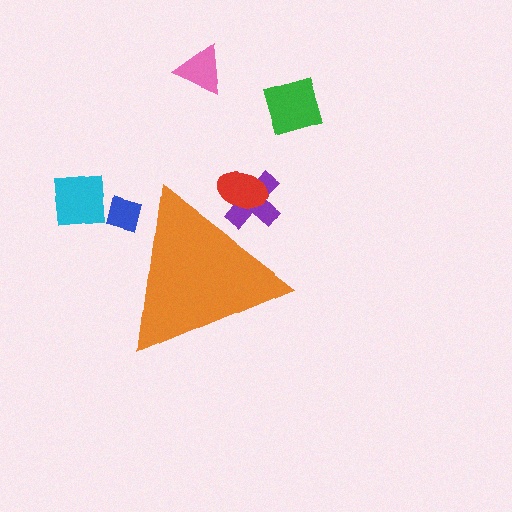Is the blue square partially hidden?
Yes, the blue square is partially hidden behind the orange triangle.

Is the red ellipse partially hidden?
Yes, the red ellipse is partially hidden behind the orange triangle.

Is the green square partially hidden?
No, the green square is fully visible.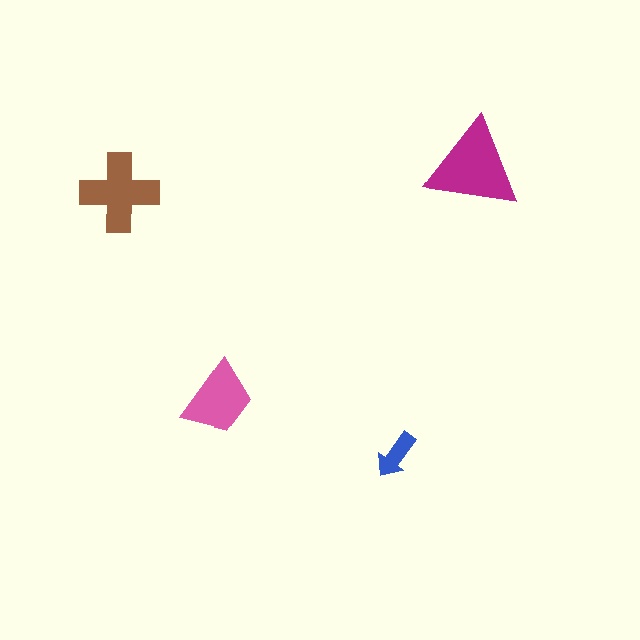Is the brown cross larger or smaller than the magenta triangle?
Smaller.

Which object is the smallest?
The blue arrow.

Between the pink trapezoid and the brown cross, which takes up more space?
The brown cross.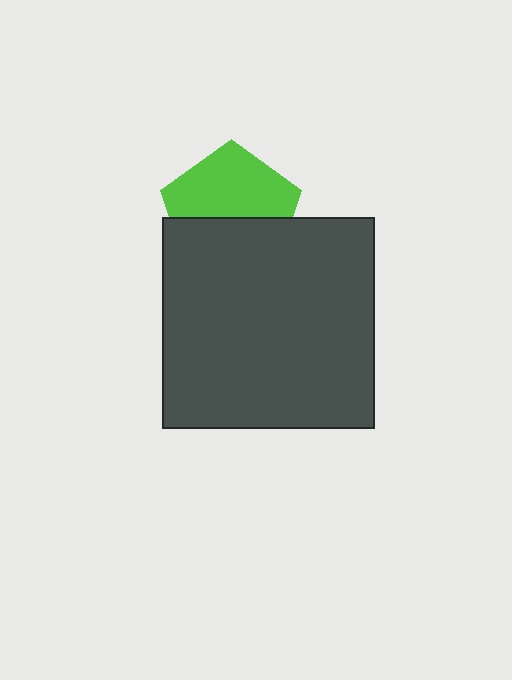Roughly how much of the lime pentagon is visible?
About half of it is visible (roughly 55%).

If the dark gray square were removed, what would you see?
You would see the complete lime pentagon.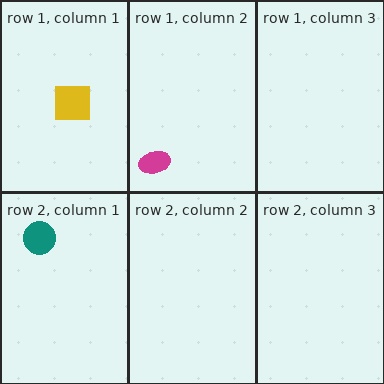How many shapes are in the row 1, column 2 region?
1.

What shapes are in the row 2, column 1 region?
The teal circle.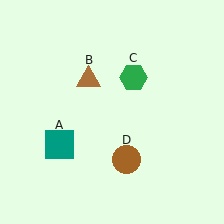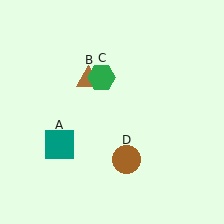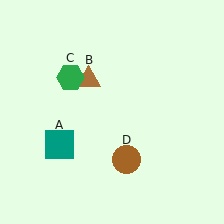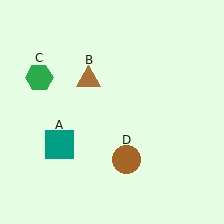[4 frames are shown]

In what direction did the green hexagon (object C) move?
The green hexagon (object C) moved left.